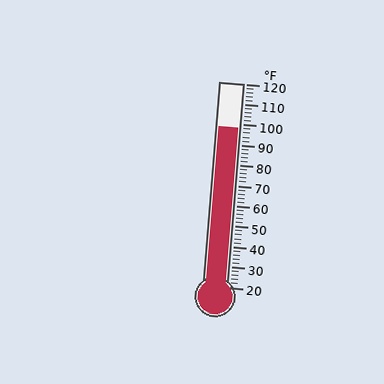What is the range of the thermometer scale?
The thermometer scale ranges from 20°F to 120°F.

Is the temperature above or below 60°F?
The temperature is above 60°F.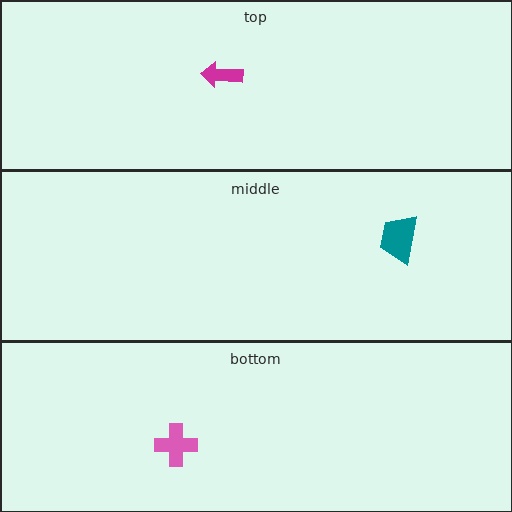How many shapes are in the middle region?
1.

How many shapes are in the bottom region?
1.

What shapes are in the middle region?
The teal trapezoid.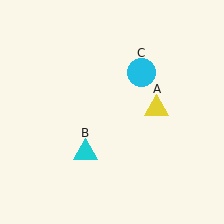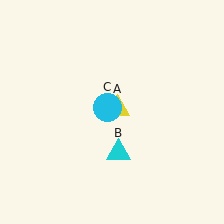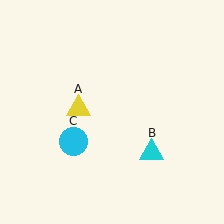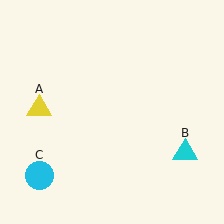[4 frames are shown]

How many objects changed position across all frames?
3 objects changed position: yellow triangle (object A), cyan triangle (object B), cyan circle (object C).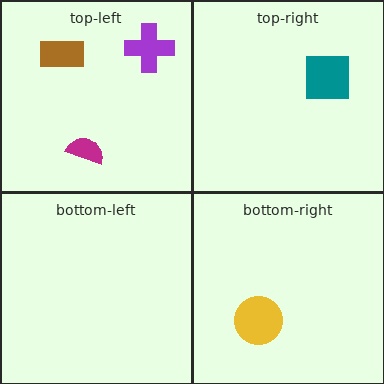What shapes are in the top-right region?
The teal square.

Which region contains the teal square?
The top-right region.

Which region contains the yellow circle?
The bottom-right region.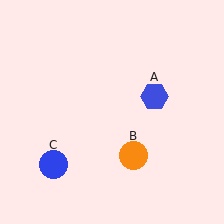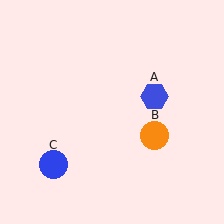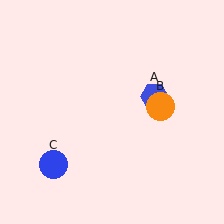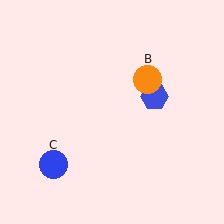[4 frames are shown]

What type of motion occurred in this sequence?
The orange circle (object B) rotated counterclockwise around the center of the scene.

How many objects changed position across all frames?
1 object changed position: orange circle (object B).